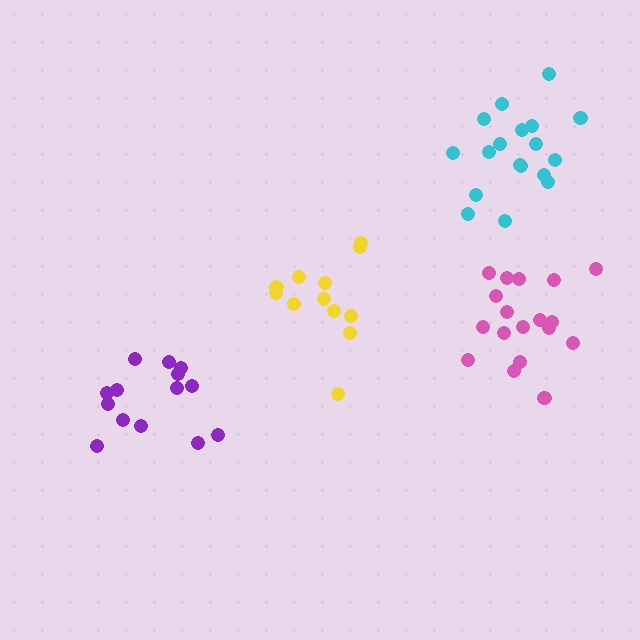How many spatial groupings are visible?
There are 4 spatial groupings.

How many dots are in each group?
Group 1: 18 dots, Group 2: 12 dots, Group 3: 14 dots, Group 4: 18 dots (62 total).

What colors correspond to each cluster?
The clusters are colored: pink, yellow, purple, cyan.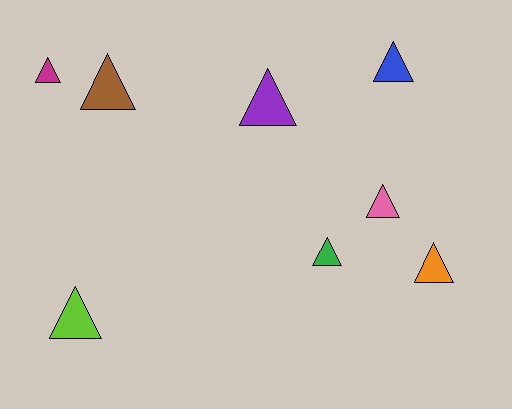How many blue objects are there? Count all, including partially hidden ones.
There is 1 blue object.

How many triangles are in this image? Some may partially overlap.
There are 8 triangles.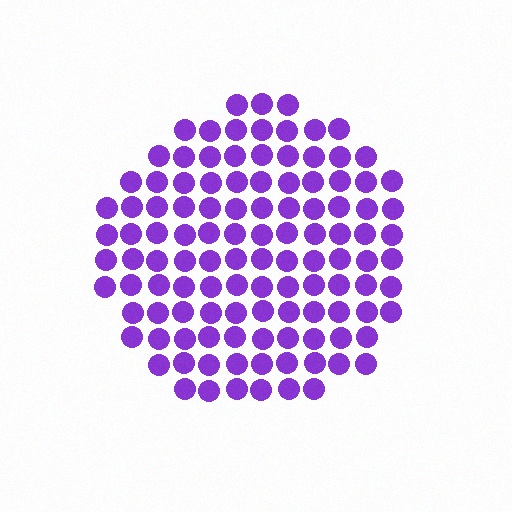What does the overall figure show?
The overall figure shows a circle.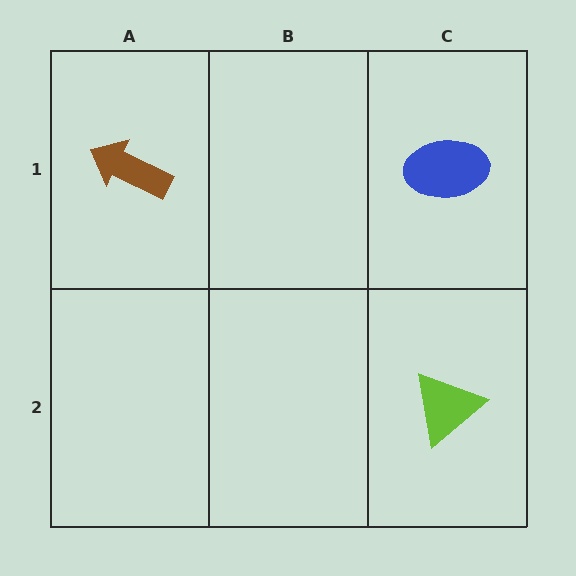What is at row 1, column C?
A blue ellipse.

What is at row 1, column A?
A brown arrow.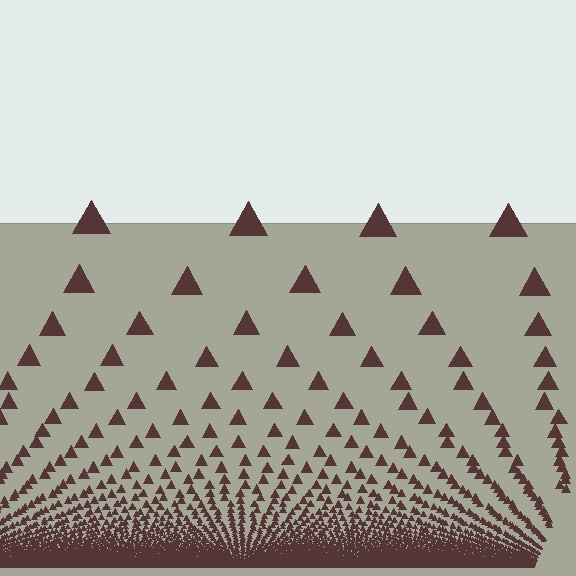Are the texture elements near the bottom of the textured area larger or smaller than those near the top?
Smaller. The gradient is inverted — elements near the bottom are smaller and denser.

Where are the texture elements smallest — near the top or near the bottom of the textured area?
Near the bottom.